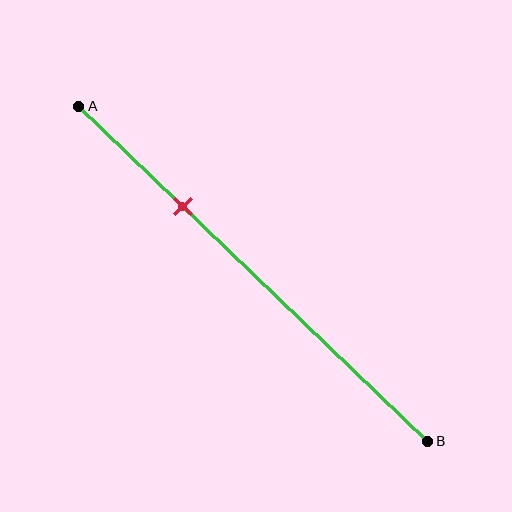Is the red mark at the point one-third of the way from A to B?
No, the mark is at about 30% from A, not at the 33% one-third point.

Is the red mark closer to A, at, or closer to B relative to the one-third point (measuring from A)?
The red mark is closer to point A than the one-third point of segment AB.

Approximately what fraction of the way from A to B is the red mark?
The red mark is approximately 30% of the way from A to B.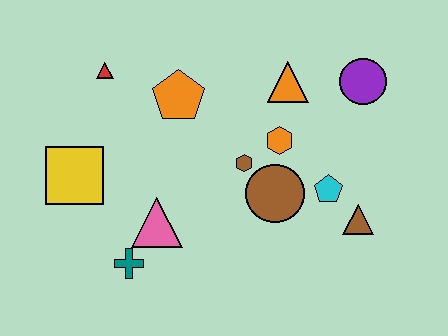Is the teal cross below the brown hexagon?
Yes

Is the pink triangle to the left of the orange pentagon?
Yes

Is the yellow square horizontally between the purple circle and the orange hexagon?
No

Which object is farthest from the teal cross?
The purple circle is farthest from the teal cross.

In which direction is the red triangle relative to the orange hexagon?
The red triangle is to the left of the orange hexagon.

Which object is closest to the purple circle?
The orange triangle is closest to the purple circle.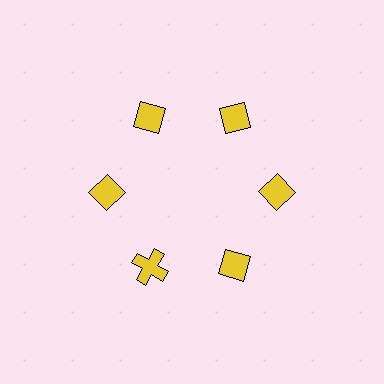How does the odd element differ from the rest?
It has a different shape: cross instead of diamond.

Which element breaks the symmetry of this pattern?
The yellow cross at roughly the 7 o'clock position breaks the symmetry. All other shapes are yellow diamonds.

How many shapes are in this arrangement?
There are 6 shapes arranged in a ring pattern.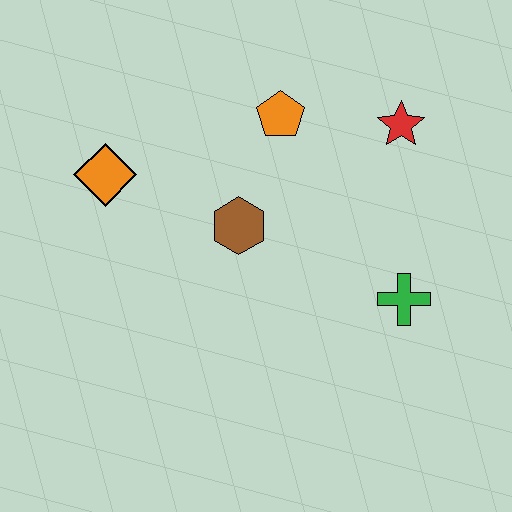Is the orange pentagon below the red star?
No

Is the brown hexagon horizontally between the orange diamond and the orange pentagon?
Yes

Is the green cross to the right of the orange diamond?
Yes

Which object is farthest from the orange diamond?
The green cross is farthest from the orange diamond.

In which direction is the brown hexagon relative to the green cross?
The brown hexagon is to the left of the green cross.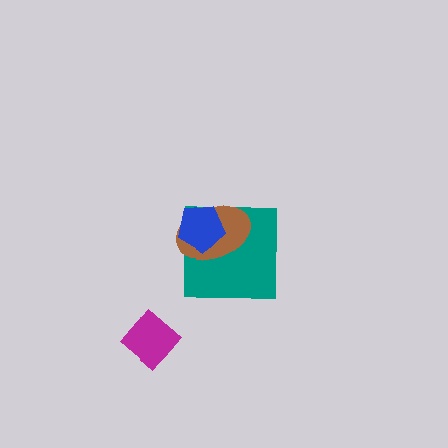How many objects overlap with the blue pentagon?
2 objects overlap with the blue pentagon.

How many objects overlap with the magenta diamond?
0 objects overlap with the magenta diamond.